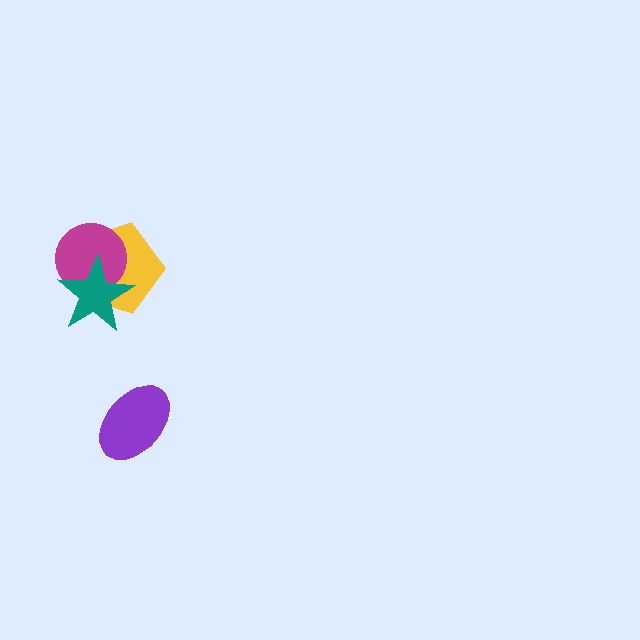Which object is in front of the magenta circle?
The teal star is in front of the magenta circle.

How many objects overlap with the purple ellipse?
0 objects overlap with the purple ellipse.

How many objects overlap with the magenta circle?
2 objects overlap with the magenta circle.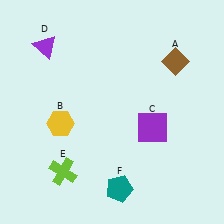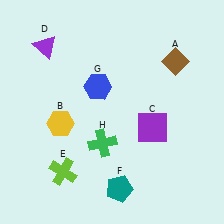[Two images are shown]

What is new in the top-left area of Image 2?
A blue hexagon (G) was added in the top-left area of Image 2.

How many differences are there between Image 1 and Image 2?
There are 2 differences between the two images.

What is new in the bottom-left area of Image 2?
A green cross (H) was added in the bottom-left area of Image 2.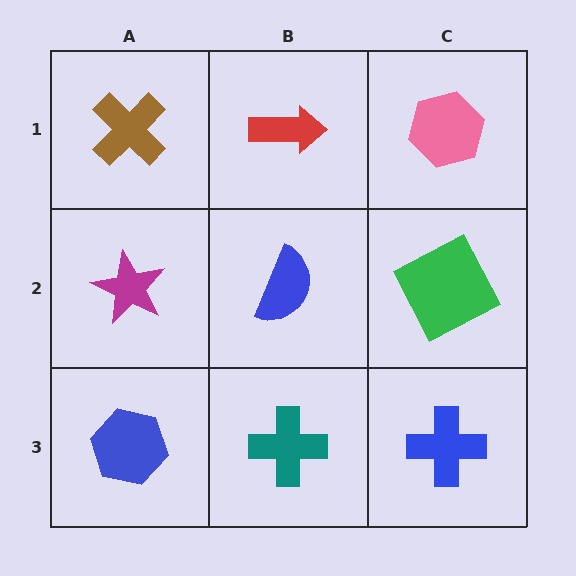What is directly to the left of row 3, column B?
A blue hexagon.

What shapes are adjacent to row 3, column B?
A blue semicircle (row 2, column B), a blue hexagon (row 3, column A), a blue cross (row 3, column C).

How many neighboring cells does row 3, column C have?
2.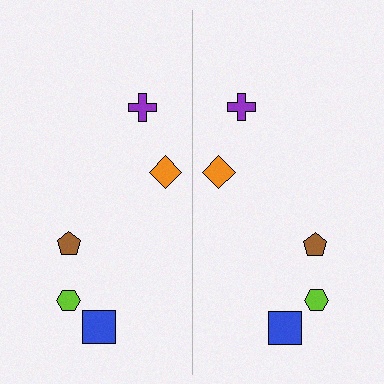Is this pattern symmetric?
Yes, this pattern has bilateral (reflection) symmetry.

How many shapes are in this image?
There are 10 shapes in this image.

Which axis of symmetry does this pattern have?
The pattern has a vertical axis of symmetry running through the center of the image.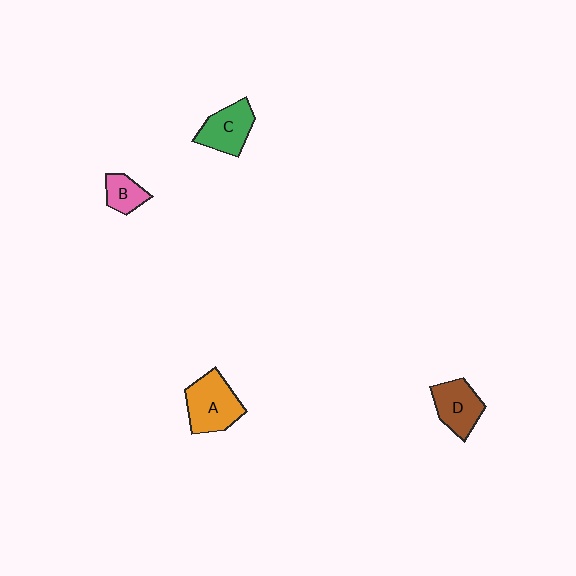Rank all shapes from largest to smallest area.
From largest to smallest: A (orange), C (green), D (brown), B (pink).